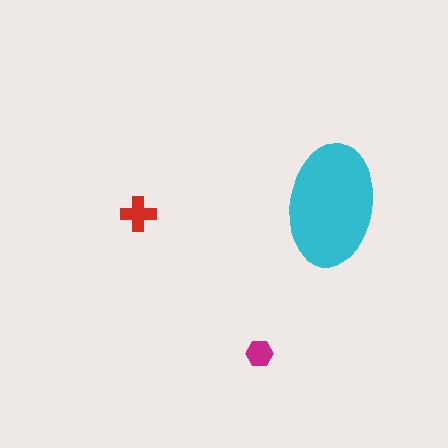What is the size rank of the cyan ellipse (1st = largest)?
1st.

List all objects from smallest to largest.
The magenta hexagon, the red cross, the cyan ellipse.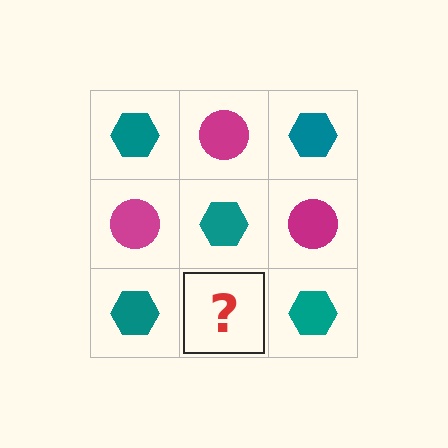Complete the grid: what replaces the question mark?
The question mark should be replaced with a magenta circle.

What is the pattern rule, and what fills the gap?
The rule is that it alternates teal hexagon and magenta circle in a checkerboard pattern. The gap should be filled with a magenta circle.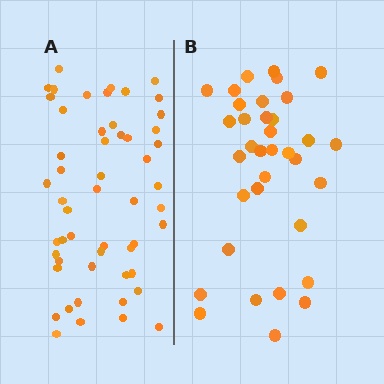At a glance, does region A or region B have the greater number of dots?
Region A (the left region) has more dots.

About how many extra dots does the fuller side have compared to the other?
Region A has approximately 20 more dots than region B.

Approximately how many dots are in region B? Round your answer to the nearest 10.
About 40 dots. (The exact count is 35, which rounds to 40.)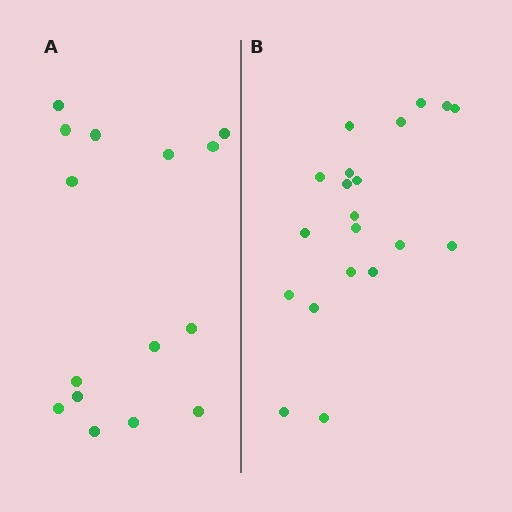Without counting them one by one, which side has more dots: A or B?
Region B (the right region) has more dots.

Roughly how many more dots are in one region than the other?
Region B has about 5 more dots than region A.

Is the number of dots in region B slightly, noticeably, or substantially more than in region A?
Region B has noticeably more, but not dramatically so. The ratio is roughly 1.3 to 1.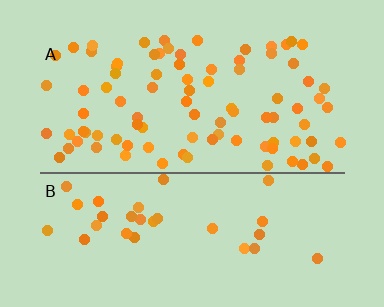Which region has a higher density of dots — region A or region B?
A (the top).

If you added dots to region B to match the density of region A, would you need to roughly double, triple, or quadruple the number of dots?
Approximately triple.